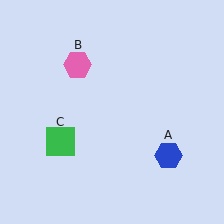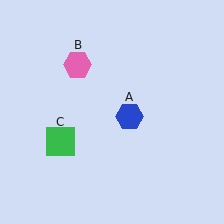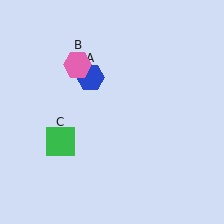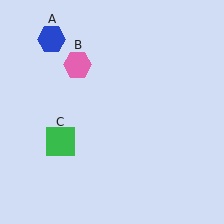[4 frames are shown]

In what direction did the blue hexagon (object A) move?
The blue hexagon (object A) moved up and to the left.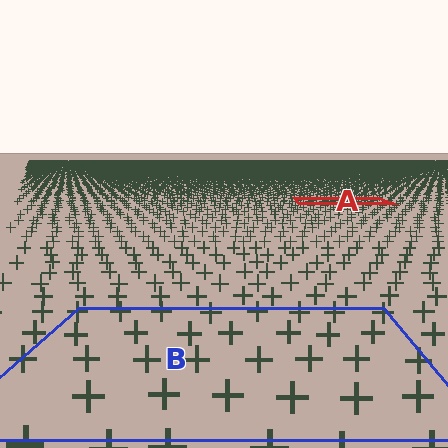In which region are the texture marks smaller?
The texture marks are smaller in region A, because it is farther away.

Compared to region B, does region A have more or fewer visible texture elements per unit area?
Region A has more texture elements per unit area — they are packed more densely because it is farther away.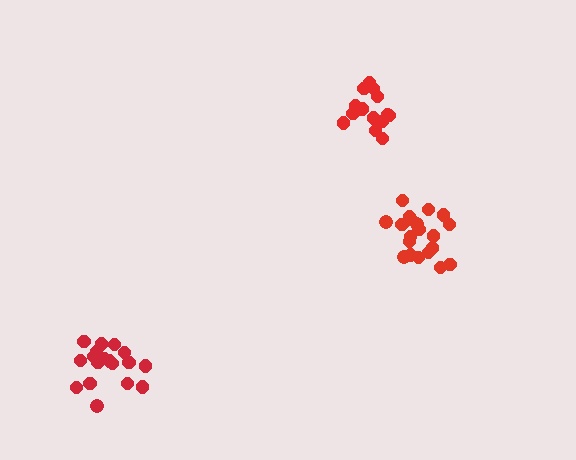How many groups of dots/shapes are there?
There are 3 groups.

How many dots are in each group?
Group 1: 14 dots, Group 2: 20 dots, Group 3: 20 dots (54 total).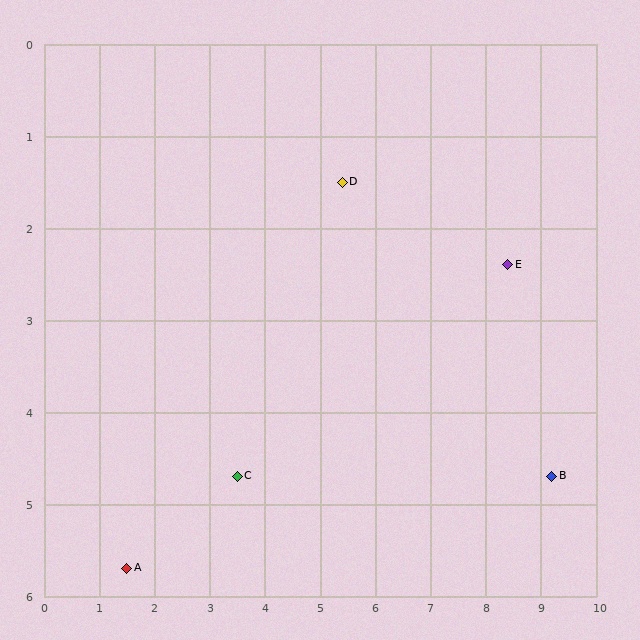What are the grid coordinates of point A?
Point A is at approximately (1.5, 5.7).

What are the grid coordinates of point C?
Point C is at approximately (3.5, 4.7).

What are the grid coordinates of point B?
Point B is at approximately (9.2, 4.7).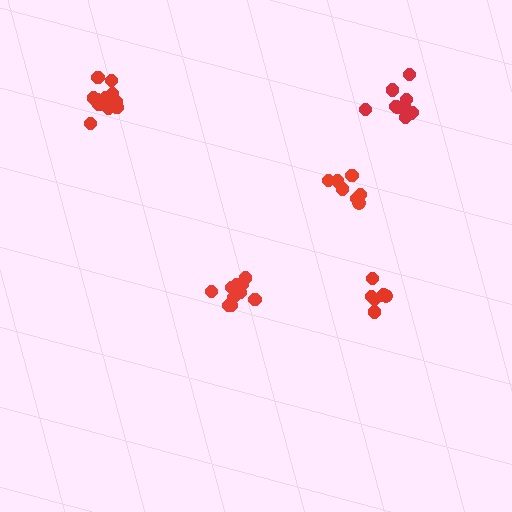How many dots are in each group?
Group 1: 11 dots, Group 2: 11 dots, Group 3: 7 dots, Group 4: 12 dots, Group 5: 6 dots (47 total).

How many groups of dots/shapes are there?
There are 5 groups.